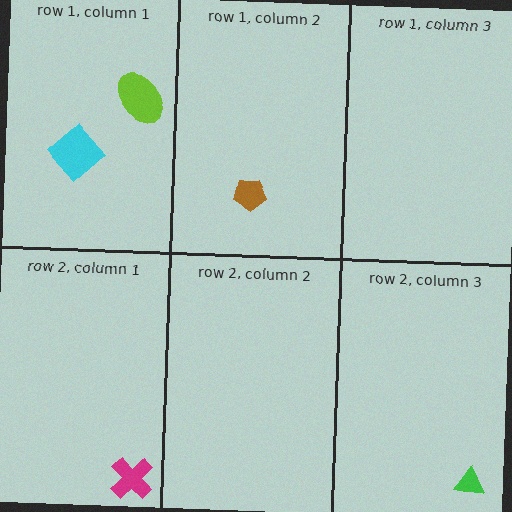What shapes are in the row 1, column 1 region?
The lime ellipse, the cyan diamond.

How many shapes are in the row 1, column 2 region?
1.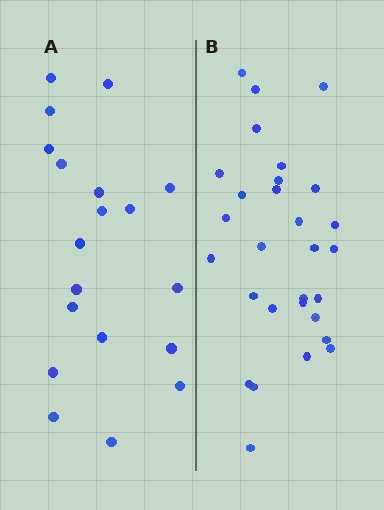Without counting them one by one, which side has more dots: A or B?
Region B (the right region) has more dots.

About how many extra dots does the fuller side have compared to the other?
Region B has roughly 10 or so more dots than region A.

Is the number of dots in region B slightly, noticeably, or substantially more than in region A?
Region B has substantially more. The ratio is roughly 1.5 to 1.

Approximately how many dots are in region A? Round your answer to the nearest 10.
About 20 dots. (The exact count is 19, which rounds to 20.)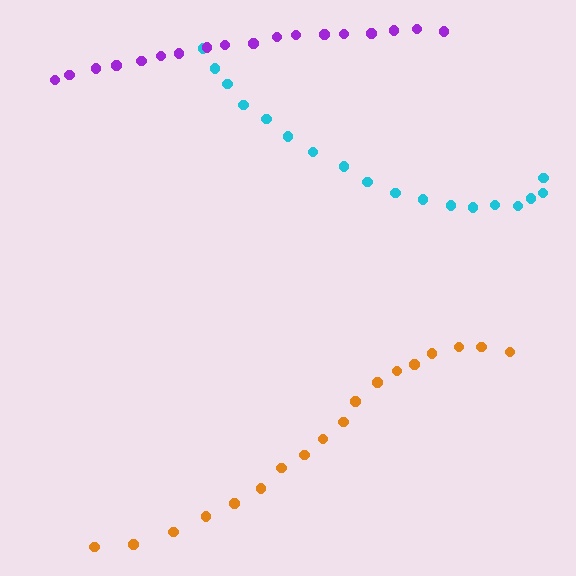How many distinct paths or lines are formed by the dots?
There are 3 distinct paths.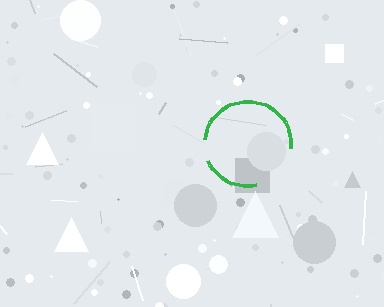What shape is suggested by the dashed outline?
The dashed outline suggests a circle.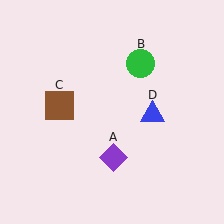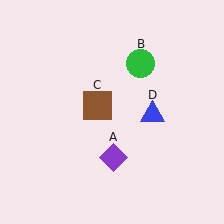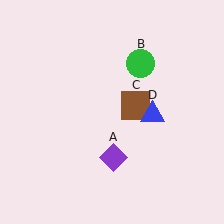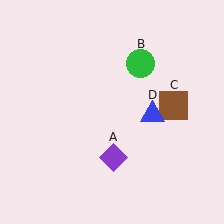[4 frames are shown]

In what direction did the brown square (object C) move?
The brown square (object C) moved right.